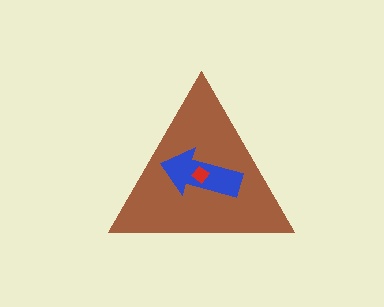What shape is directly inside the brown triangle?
The blue arrow.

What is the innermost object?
The red diamond.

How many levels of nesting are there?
3.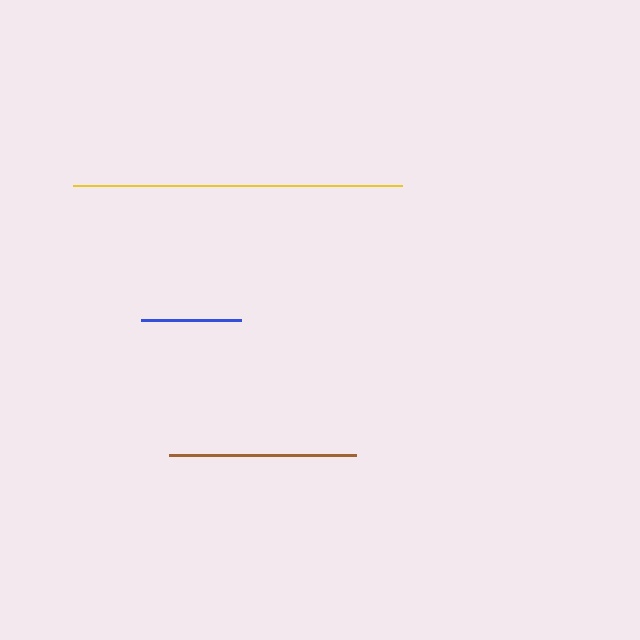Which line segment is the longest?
The yellow line is the longest at approximately 329 pixels.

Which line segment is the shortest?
The blue line is the shortest at approximately 100 pixels.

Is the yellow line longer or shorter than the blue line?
The yellow line is longer than the blue line.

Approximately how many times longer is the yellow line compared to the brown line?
The yellow line is approximately 1.8 times the length of the brown line.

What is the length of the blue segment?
The blue segment is approximately 100 pixels long.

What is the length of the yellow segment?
The yellow segment is approximately 329 pixels long.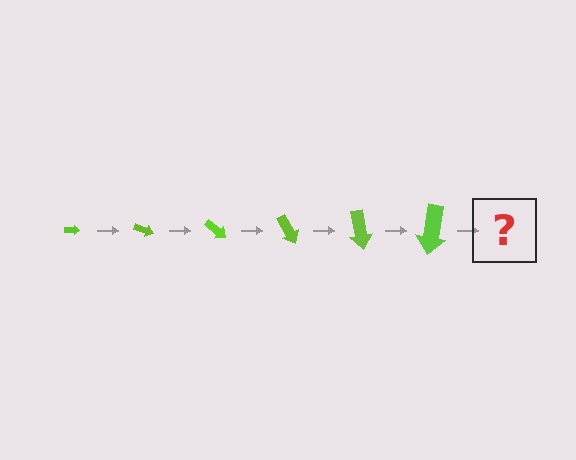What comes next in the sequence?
The next element should be an arrow, larger than the previous one and rotated 120 degrees from the start.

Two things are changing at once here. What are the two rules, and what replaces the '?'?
The two rules are that the arrow grows larger each step and it rotates 20 degrees each step. The '?' should be an arrow, larger than the previous one and rotated 120 degrees from the start.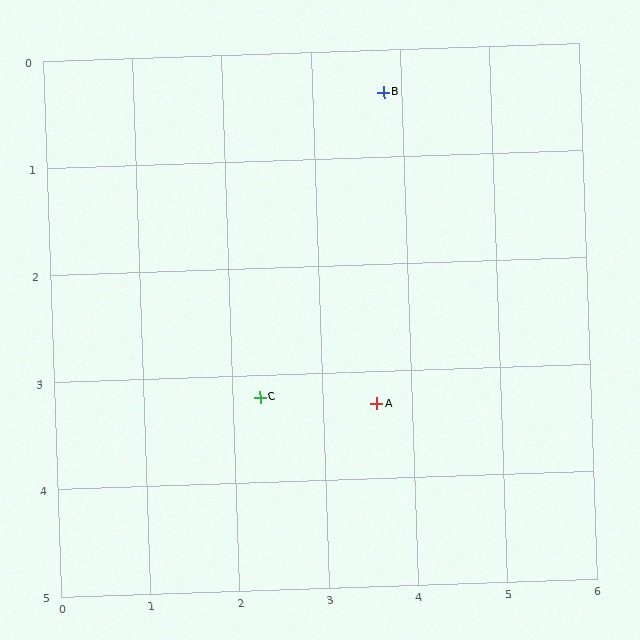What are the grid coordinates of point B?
Point B is at approximately (3.8, 0.4).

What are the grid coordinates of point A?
Point A is at approximately (3.6, 3.3).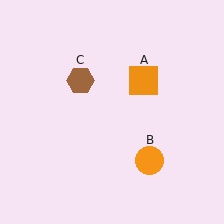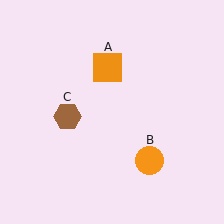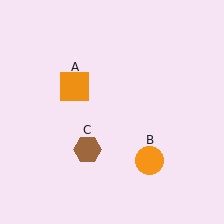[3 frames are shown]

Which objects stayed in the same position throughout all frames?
Orange circle (object B) remained stationary.